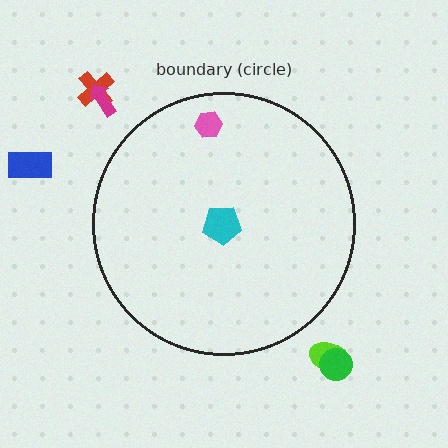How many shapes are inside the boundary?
2 inside, 5 outside.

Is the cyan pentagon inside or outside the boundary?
Inside.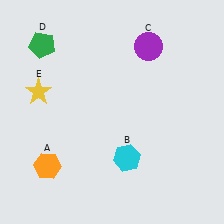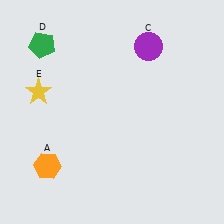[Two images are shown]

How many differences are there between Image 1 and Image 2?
There is 1 difference between the two images.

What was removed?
The cyan hexagon (B) was removed in Image 2.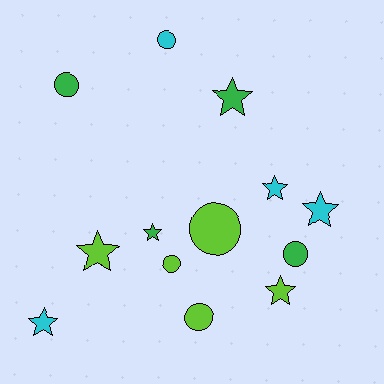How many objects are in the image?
There are 13 objects.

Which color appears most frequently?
Lime, with 5 objects.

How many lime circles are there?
There are 3 lime circles.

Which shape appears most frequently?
Star, with 7 objects.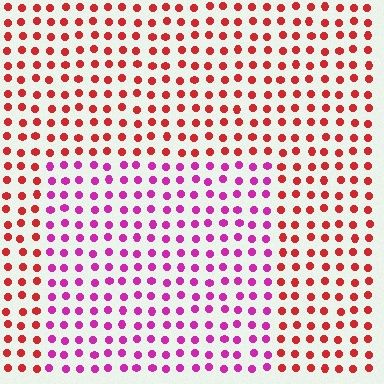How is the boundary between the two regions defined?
The boundary is defined purely by a slight shift in hue (about 47 degrees). Spacing, size, and orientation are identical on both sides.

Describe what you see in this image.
The image is filled with small red elements in a uniform arrangement. A rectangle-shaped region is visible where the elements are tinted to a slightly different hue, forming a subtle color boundary.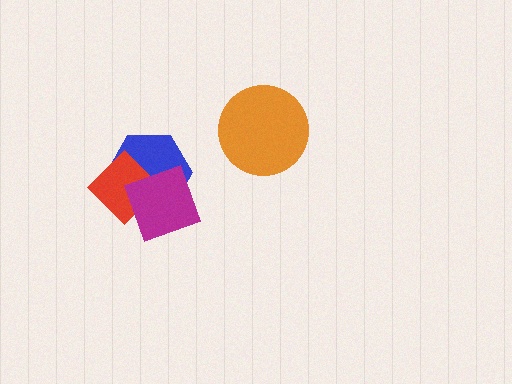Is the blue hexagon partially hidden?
Yes, it is partially covered by another shape.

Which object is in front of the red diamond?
The magenta diamond is in front of the red diamond.